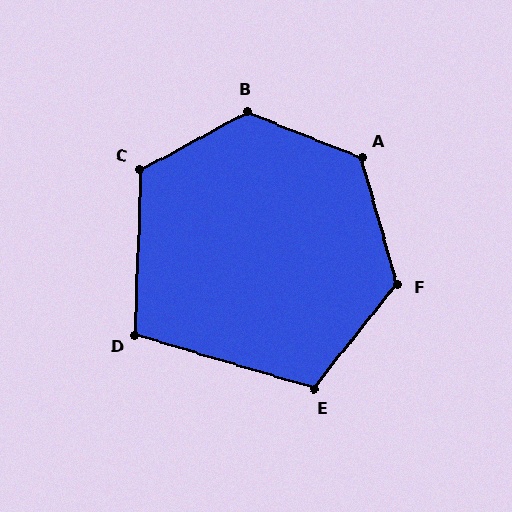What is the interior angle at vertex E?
Approximately 112 degrees (obtuse).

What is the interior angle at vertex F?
Approximately 125 degrees (obtuse).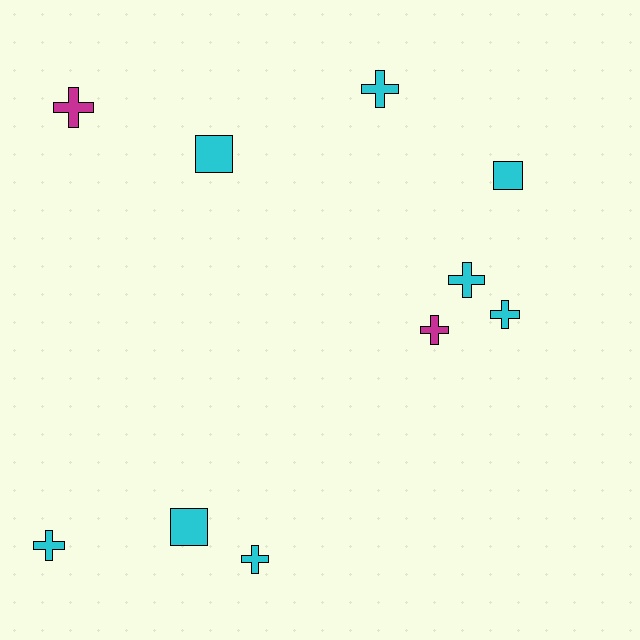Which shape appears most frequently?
Cross, with 7 objects.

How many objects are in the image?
There are 10 objects.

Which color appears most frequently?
Cyan, with 8 objects.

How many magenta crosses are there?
There are 2 magenta crosses.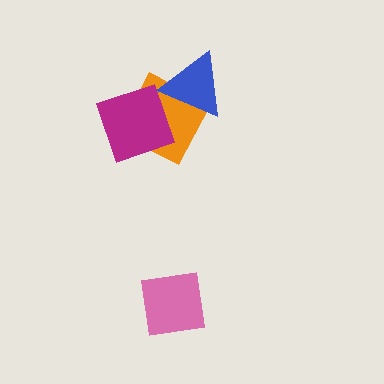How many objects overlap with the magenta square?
1 object overlaps with the magenta square.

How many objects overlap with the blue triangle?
1 object overlaps with the blue triangle.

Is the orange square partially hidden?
Yes, it is partially covered by another shape.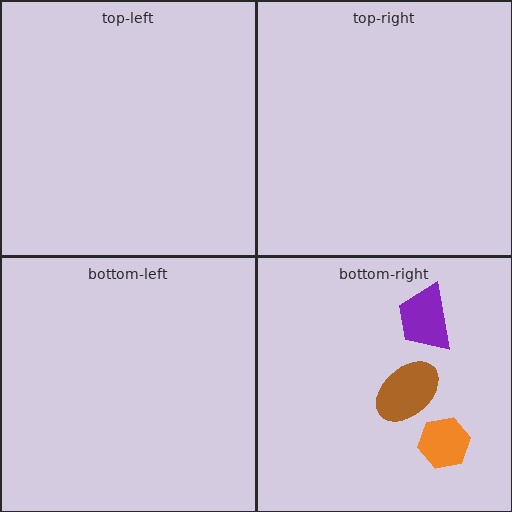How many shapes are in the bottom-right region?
3.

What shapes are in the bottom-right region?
The brown ellipse, the orange hexagon, the purple trapezoid.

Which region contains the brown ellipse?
The bottom-right region.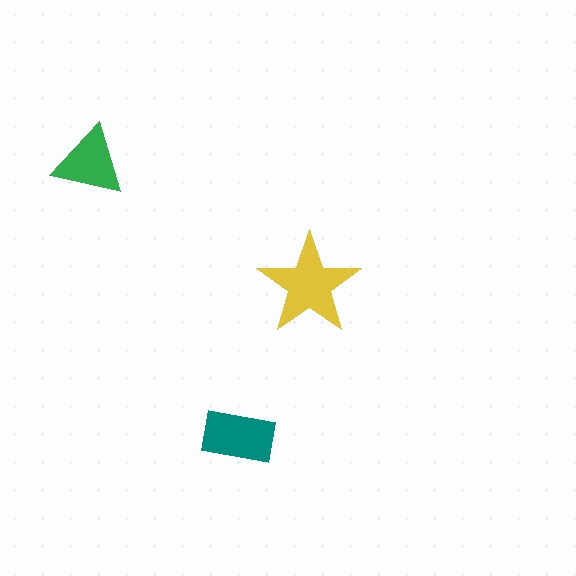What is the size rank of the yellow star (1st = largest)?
1st.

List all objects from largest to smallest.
The yellow star, the teal rectangle, the green triangle.